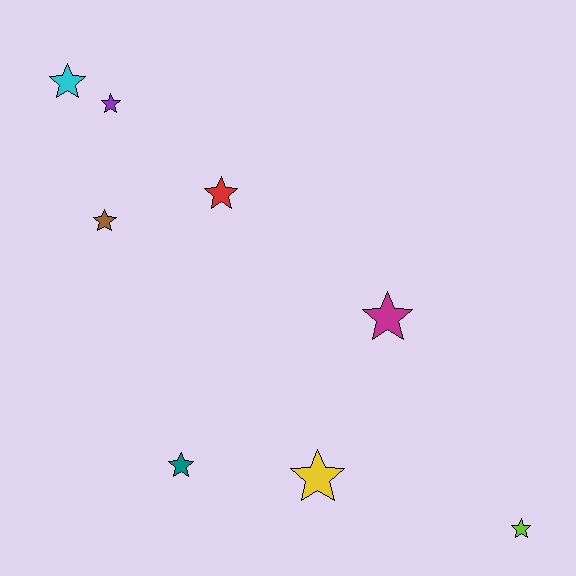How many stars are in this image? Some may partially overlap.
There are 8 stars.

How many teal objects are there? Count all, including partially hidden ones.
There is 1 teal object.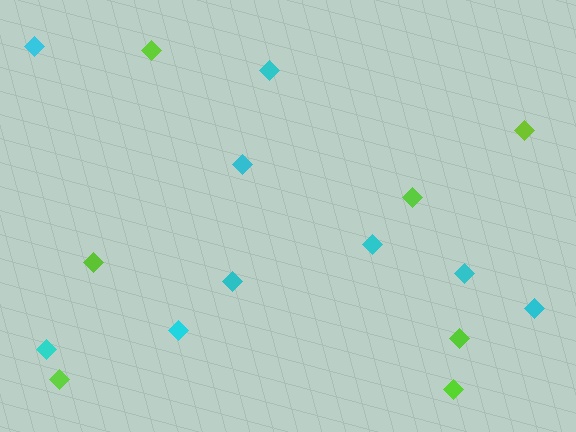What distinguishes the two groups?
There are 2 groups: one group of cyan diamonds (9) and one group of lime diamonds (7).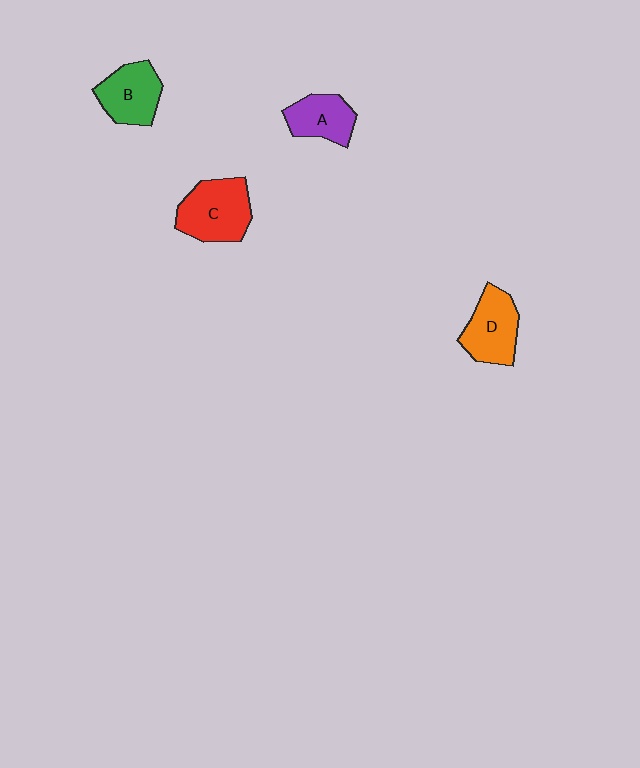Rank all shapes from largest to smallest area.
From largest to smallest: C (red), D (orange), B (green), A (purple).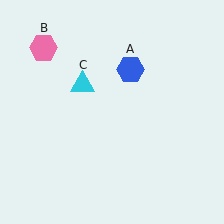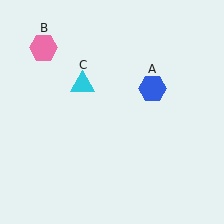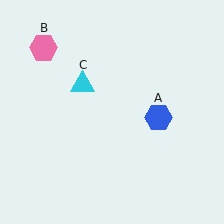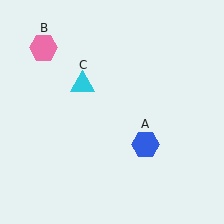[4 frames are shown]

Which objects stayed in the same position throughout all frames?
Pink hexagon (object B) and cyan triangle (object C) remained stationary.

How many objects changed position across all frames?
1 object changed position: blue hexagon (object A).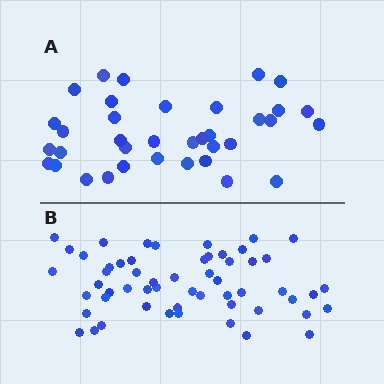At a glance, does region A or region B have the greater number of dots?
Region B (the bottom region) has more dots.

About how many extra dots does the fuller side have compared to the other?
Region B has approximately 20 more dots than region A.